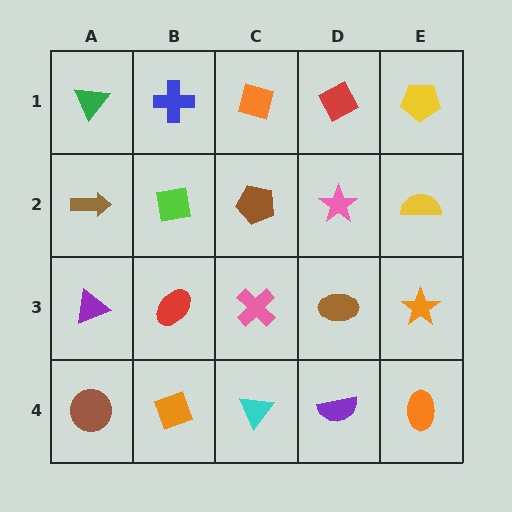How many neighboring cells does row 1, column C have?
3.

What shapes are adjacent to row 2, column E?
A yellow pentagon (row 1, column E), an orange star (row 3, column E), a pink star (row 2, column D).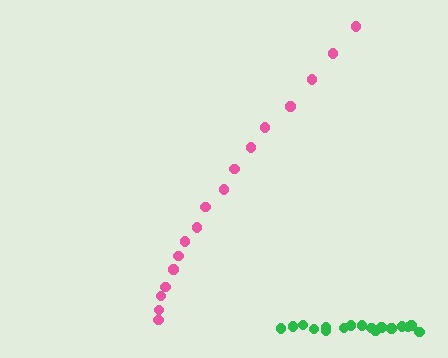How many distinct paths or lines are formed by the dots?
There are 2 distinct paths.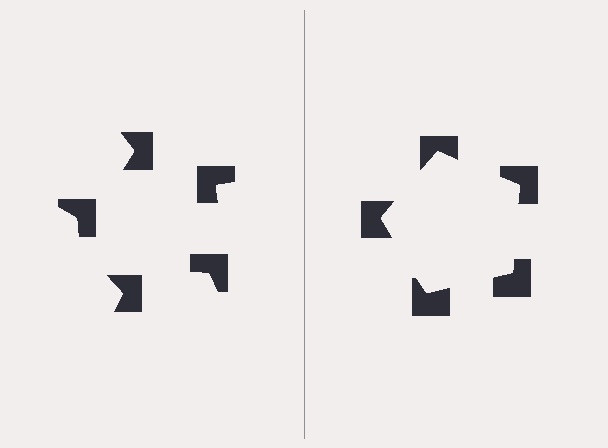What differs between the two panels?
The notched squares are positioned identically on both sides; only the wedge orientations differ. On the right they align to a pentagon; on the left they are misaligned.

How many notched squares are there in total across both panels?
10 — 5 on each side.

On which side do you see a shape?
An illusory pentagon appears on the right side. On the left side the wedge cuts are rotated, so no coherent shape forms.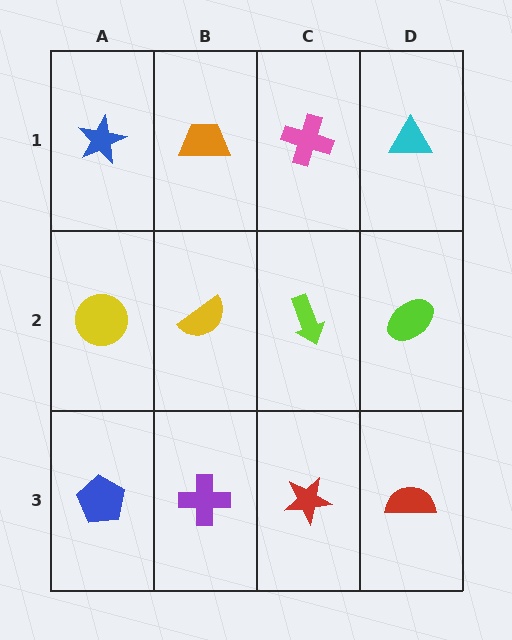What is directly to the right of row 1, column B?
A pink cross.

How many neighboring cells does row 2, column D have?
3.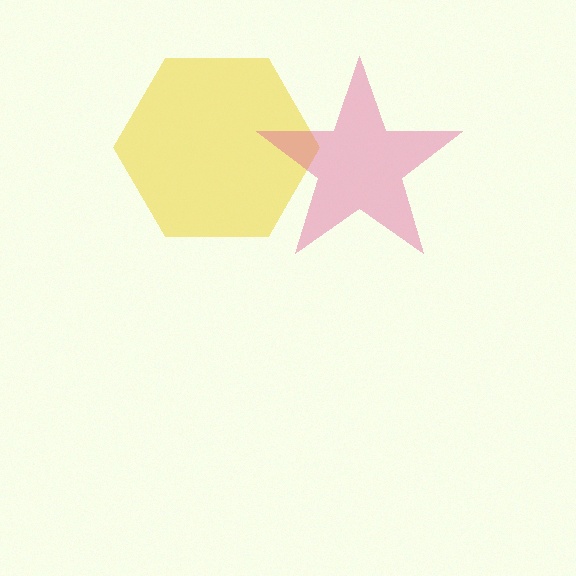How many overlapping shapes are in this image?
There are 2 overlapping shapes in the image.